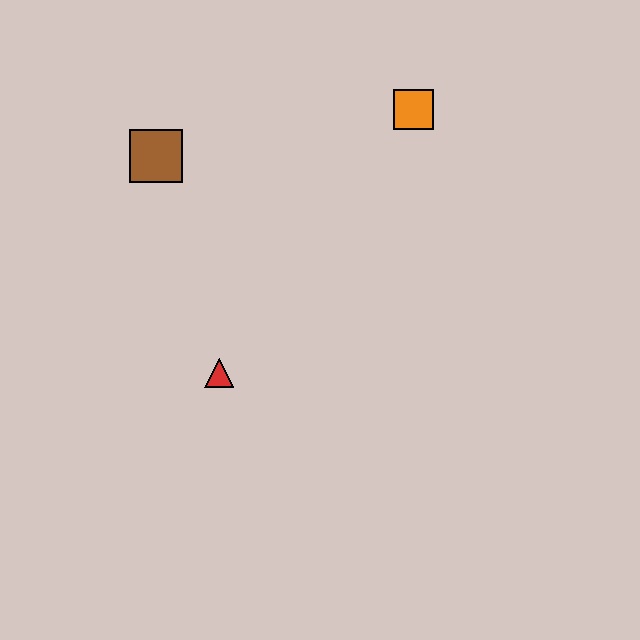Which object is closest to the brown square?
The red triangle is closest to the brown square.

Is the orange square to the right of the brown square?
Yes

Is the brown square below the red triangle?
No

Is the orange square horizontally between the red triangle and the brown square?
No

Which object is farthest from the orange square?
The red triangle is farthest from the orange square.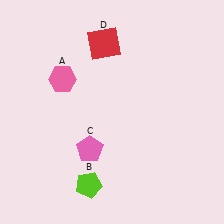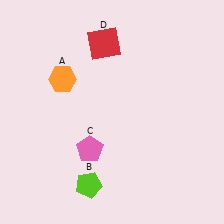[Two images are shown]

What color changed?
The hexagon (A) changed from pink in Image 1 to orange in Image 2.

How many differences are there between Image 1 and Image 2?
There is 1 difference between the two images.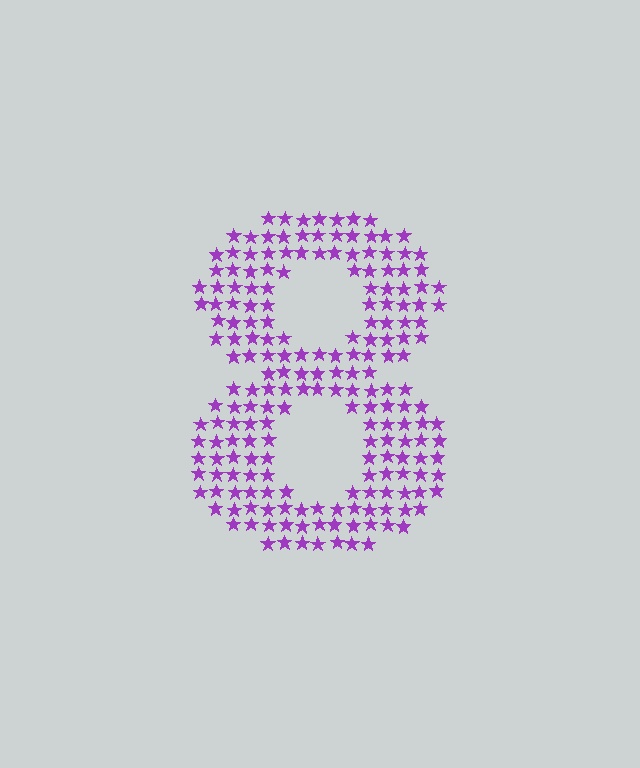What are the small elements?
The small elements are stars.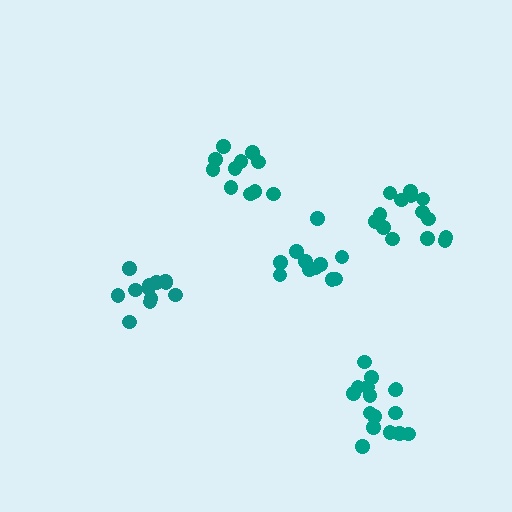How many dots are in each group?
Group 1: 12 dots, Group 2: 16 dots, Group 3: 11 dots, Group 4: 14 dots, Group 5: 11 dots (64 total).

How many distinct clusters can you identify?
There are 5 distinct clusters.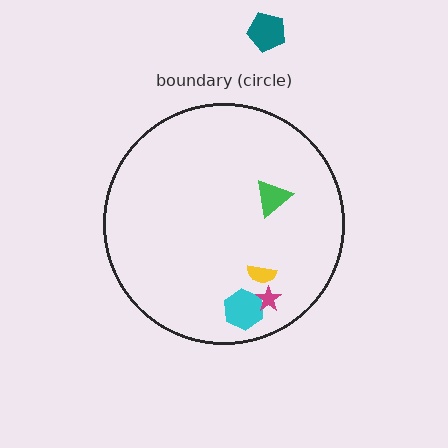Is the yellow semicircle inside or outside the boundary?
Inside.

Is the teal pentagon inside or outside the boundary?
Outside.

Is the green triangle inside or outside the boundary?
Inside.